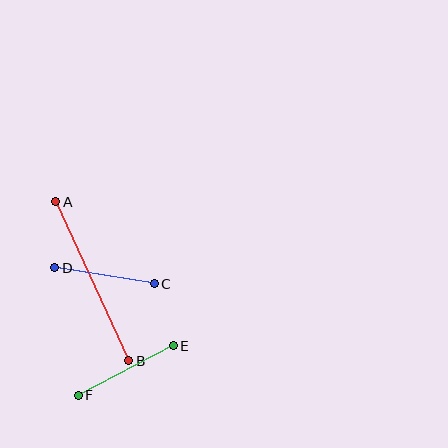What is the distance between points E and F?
The distance is approximately 107 pixels.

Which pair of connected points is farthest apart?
Points A and B are farthest apart.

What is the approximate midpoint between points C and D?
The midpoint is at approximately (105, 276) pixels.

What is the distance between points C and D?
The distance is approximately 101 pixels.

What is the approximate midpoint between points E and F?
The midpoint is at approximately (126, 370) pixels.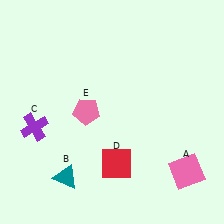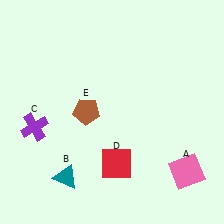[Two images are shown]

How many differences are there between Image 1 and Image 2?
There is 1 difference between the two images.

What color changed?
The pentagon (E) changed from pink in Image 1 to brown in Image 2.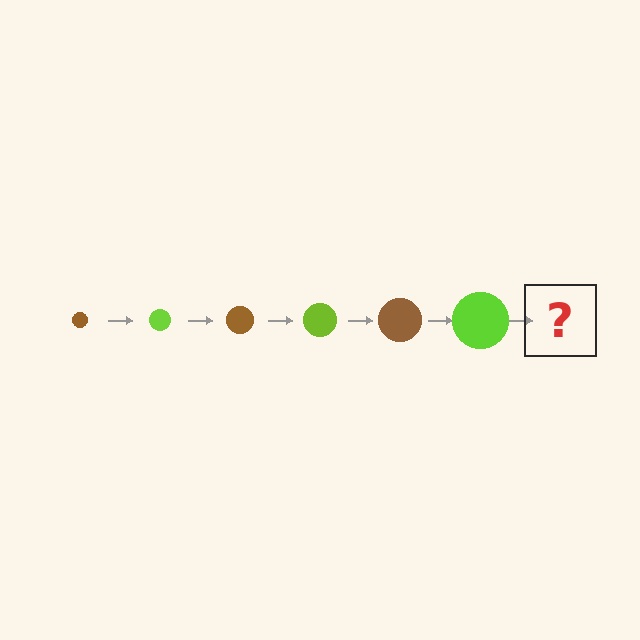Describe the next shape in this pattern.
It should be a brown circle, larger than the previous one.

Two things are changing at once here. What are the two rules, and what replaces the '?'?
The two rules are that the circle grows larger each step and the color cycles through brown and lime. The '?' should be a brown circle, larger than the previous one.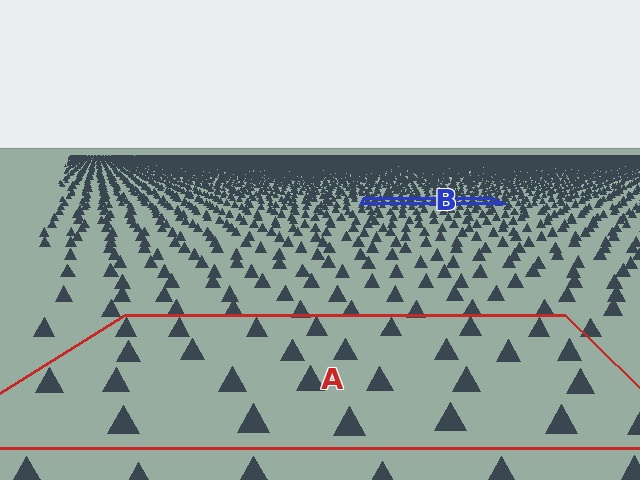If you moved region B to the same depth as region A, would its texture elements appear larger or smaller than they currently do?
They would appear larger. At a closer depth, the same texture elements are projected at a bigger on-screen size.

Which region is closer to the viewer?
Region A is closer. The texture elements there are larger and more spread out.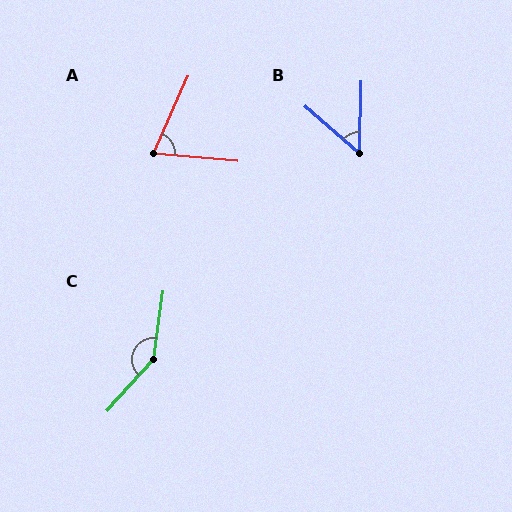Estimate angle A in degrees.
Approximately 71 degrees.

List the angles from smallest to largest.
B (50°), A (71°), C (146°).